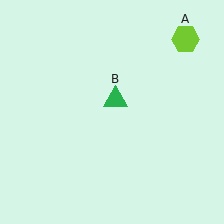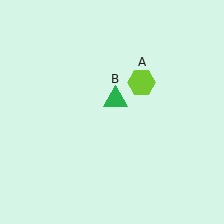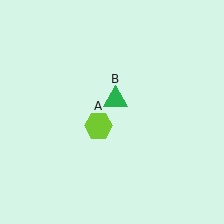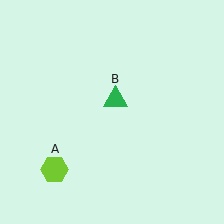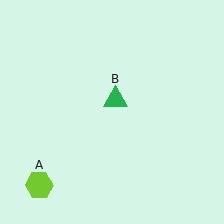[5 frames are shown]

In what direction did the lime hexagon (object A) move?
The lime hexagon (object A) moved down and to the left.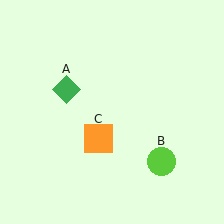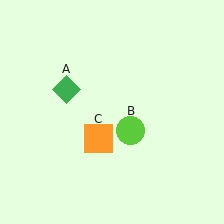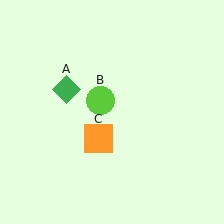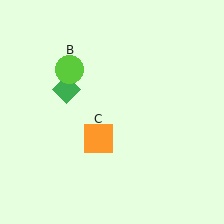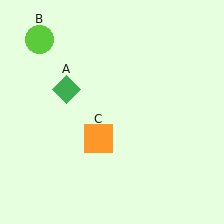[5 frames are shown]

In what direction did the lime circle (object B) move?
The lime circle (object B) moved up and to the left.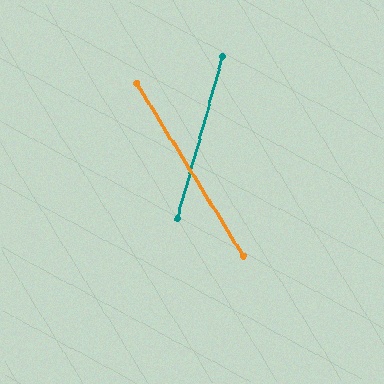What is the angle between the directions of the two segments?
Approximately 47 degrees.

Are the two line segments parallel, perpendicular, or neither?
Neither parallel nor perpendicular — they differ by about 47°.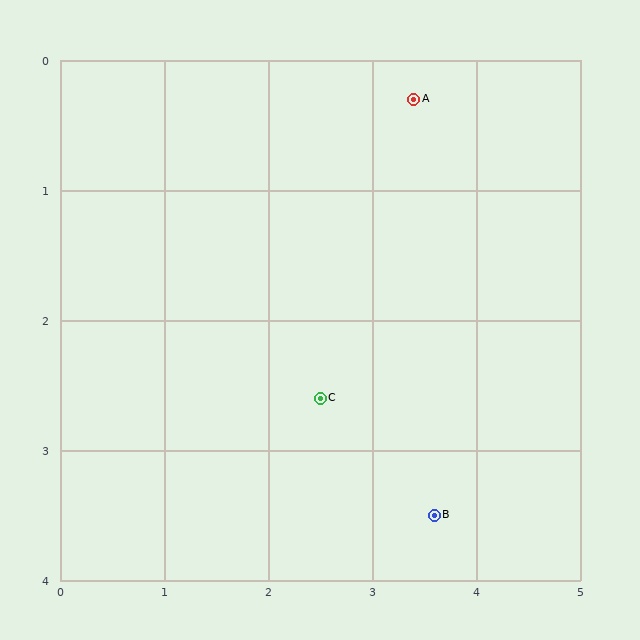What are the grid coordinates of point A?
Point A is at approximately (3.4, 0.3).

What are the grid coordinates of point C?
Point C is at approximately (2.5, 2.6).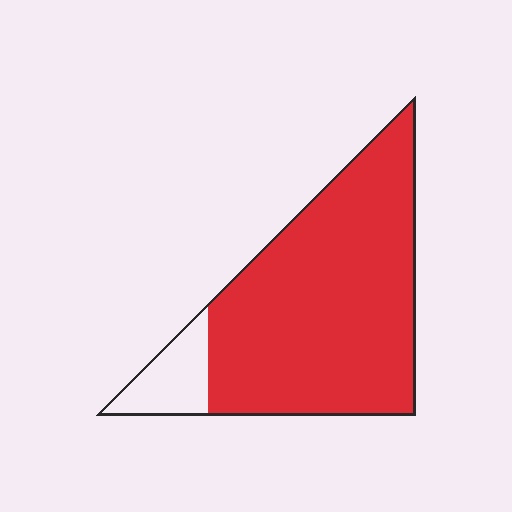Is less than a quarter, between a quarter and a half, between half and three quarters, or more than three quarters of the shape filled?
More than three quarters.